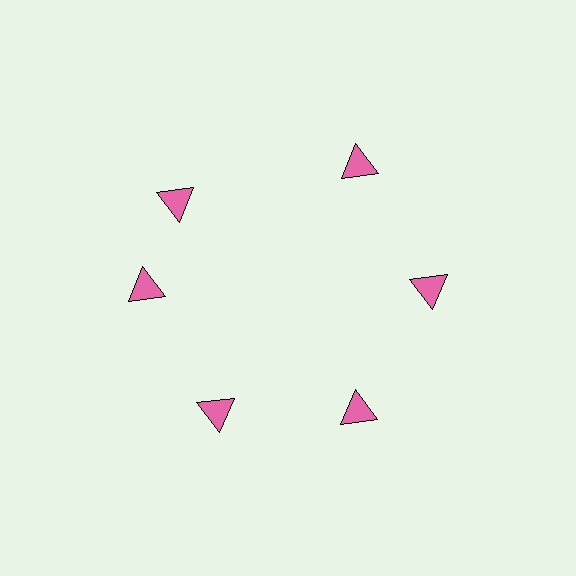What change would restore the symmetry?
The symmetry would be restored by rotating it back into even spacing with its neighbors so that all 6 triangles sit at equal angles and equal distance from the center.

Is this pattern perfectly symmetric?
No. The 6 pink triangles are arranged in a ring, but one element near the 11 o'clock position is rotated out of alignment along the ring, breaking the 6-fold rotational symmetry.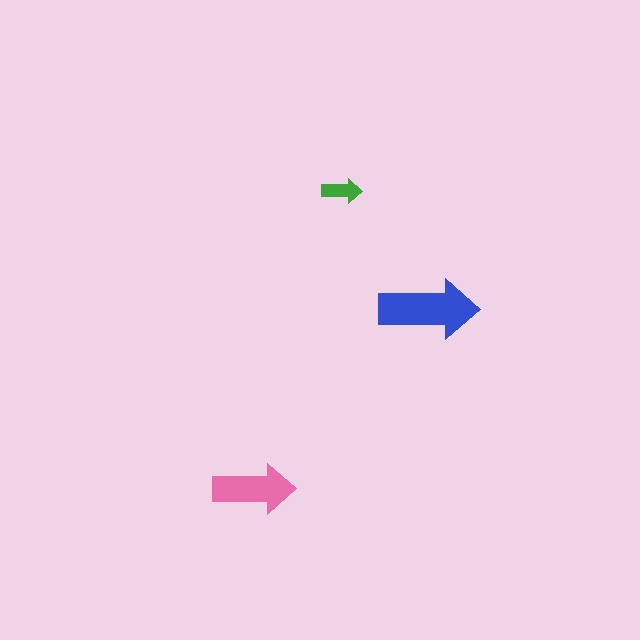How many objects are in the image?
There are 3 objects in the image.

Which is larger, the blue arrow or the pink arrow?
The blue one.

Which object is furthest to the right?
The blue arrow is rightmost.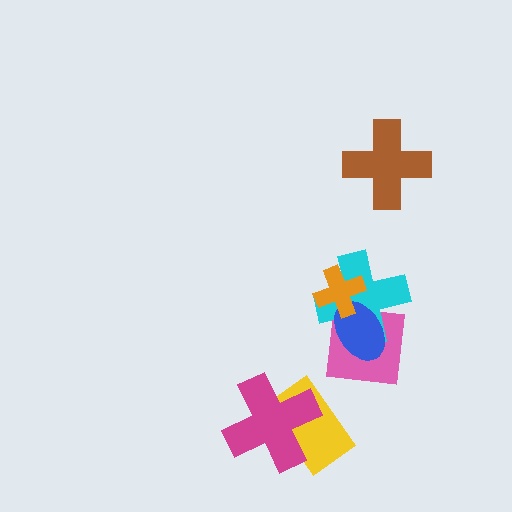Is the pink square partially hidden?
Yes, it is partially covered by another shape.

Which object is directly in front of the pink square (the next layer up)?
The cyan cross is directly in front of the pink square.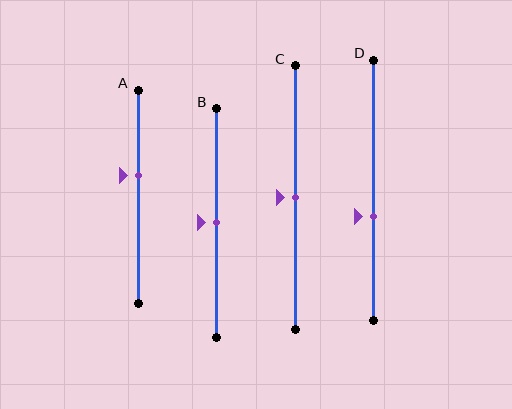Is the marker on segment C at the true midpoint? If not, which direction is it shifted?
Yes, the marker on segment C is at the true midpoint.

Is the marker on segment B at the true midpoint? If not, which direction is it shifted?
Yes, the marker on segment B is at the true midpoint.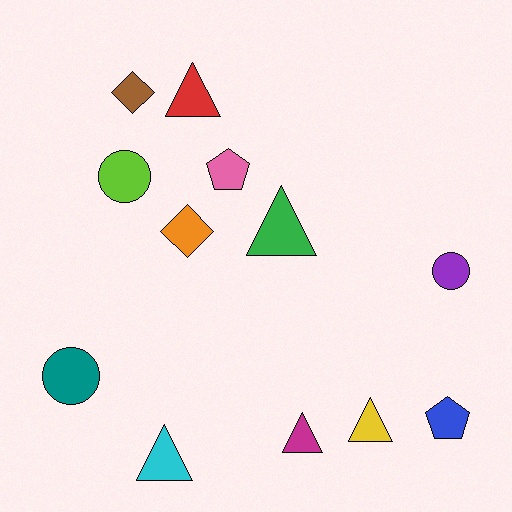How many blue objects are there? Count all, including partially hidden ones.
There is 1 blue object.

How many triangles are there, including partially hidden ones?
There are 5 triangles.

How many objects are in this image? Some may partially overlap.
There are 12 objects.